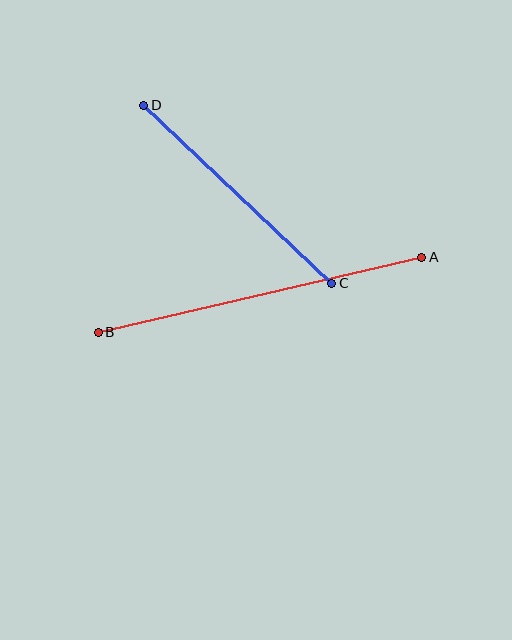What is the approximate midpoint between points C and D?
The midpoint is at approximately (238, 194) pixels.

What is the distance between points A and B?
The distance is approximately 332 pixels.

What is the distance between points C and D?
The distance is approximately 259 pixels.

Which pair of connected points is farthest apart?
Points A and B are farthest apart.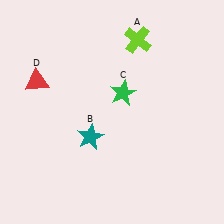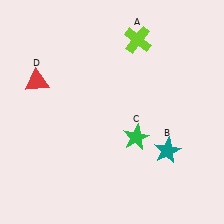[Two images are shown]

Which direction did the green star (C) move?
The green star (C) moved down.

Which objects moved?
The objects that moved are: the teal star (B), the green star (C).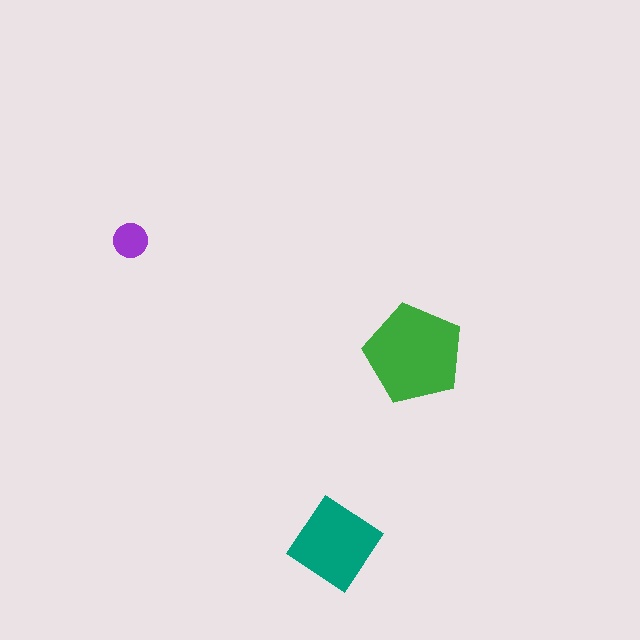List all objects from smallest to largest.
The purple circle, the teal diamond, the green pentagon.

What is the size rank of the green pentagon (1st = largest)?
1st.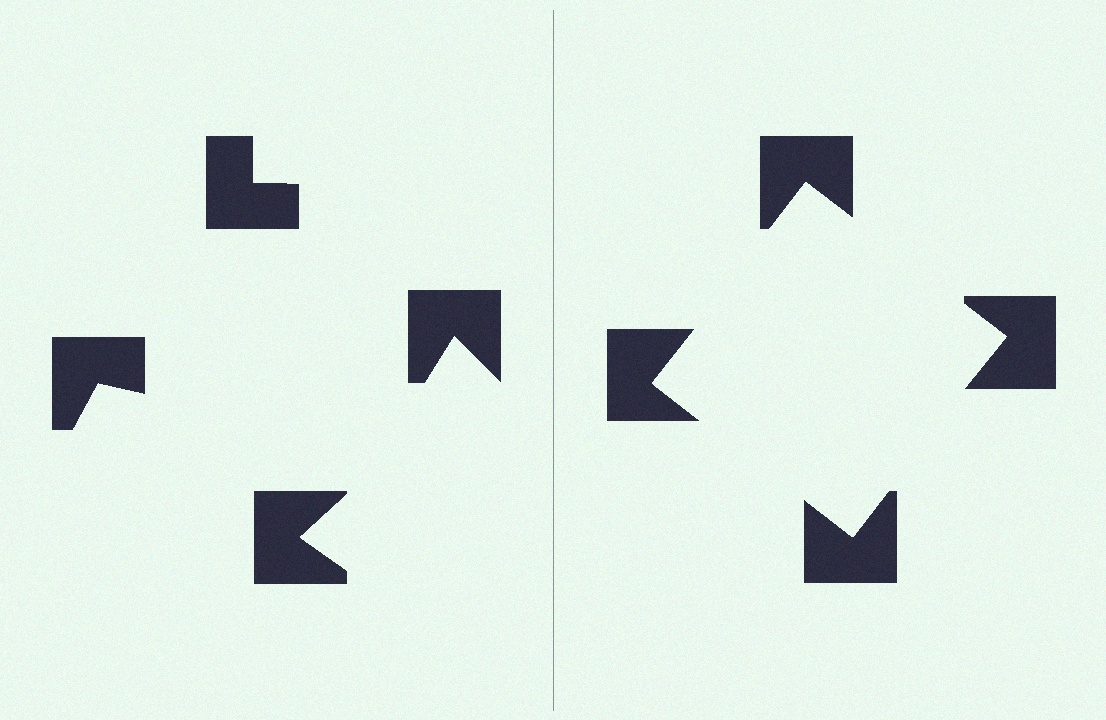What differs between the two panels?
The notched squares are positioned identically on both sides; only the wedge orientations differ. On the right they align to a square; on the left they are misaligned.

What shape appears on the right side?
An illusory square.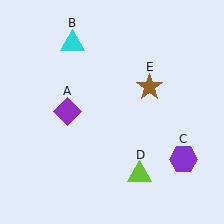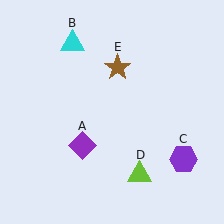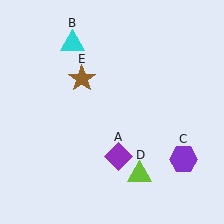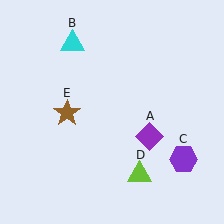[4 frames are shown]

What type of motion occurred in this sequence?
The purple diamond (object A), brown star (object E) rotated counterclockwise around the center of the scene.